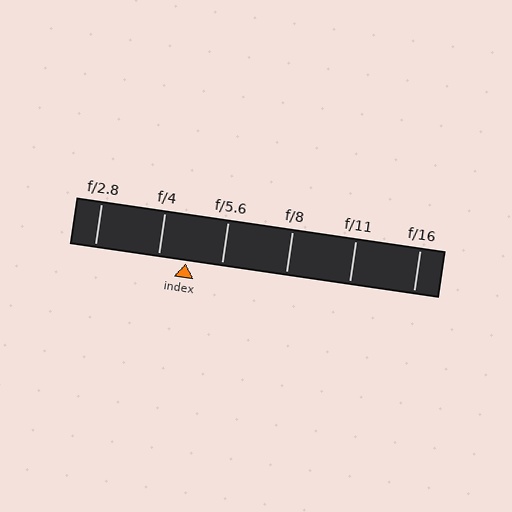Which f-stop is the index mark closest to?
The index mark is closest to f/4.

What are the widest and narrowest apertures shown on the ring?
The widest aperture shown is f/2.8 and the narrowest is f/16.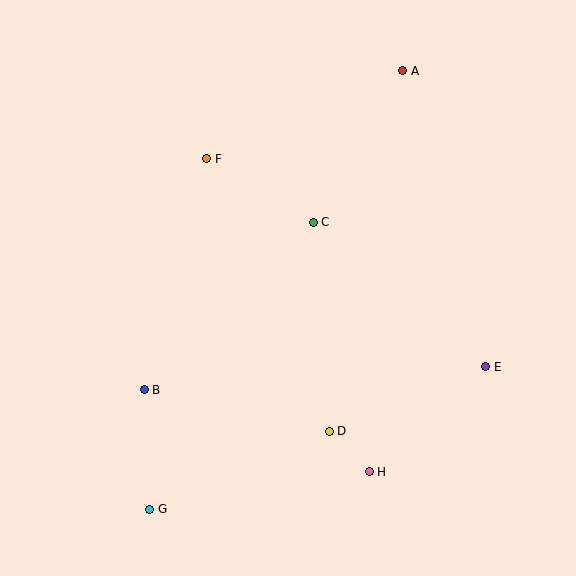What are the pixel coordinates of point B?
Point B is at (144, 390).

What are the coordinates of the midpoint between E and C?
The midpoint between E and C is at (400, 294).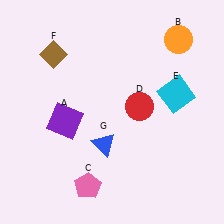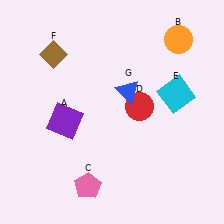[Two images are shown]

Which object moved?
The blue triangle (G) moved up.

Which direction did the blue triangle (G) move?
The blue triangle (G) moved up.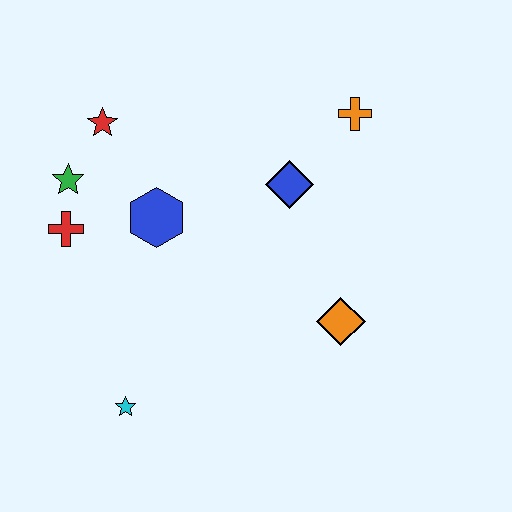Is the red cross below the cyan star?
No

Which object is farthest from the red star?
The orange diamond is farthest from the red star.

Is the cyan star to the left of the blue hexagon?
Yes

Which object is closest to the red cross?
The green star is closest to the red cross.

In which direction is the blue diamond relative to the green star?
The blue diamond is to the right of the green star.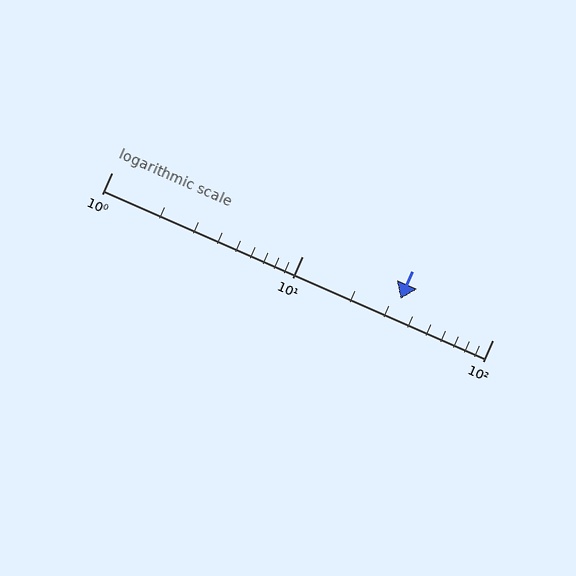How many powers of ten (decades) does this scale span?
The scale spans 2 decades, from 1 to 100.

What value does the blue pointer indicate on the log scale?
The pointer indicates approximately 33.